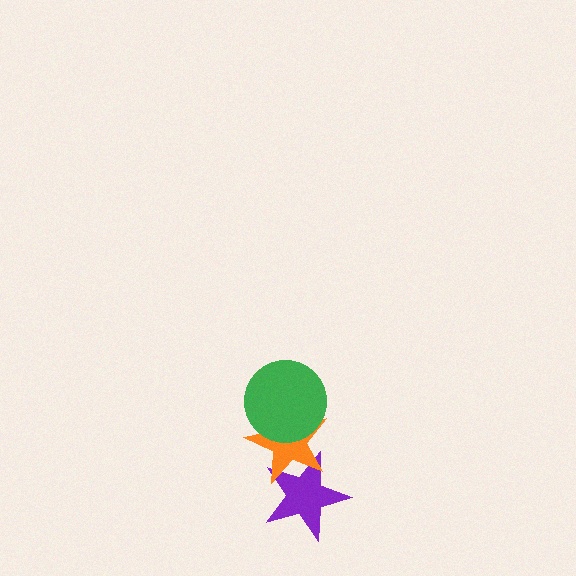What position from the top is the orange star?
The orange star is 2nd from the top.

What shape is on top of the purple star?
The orange star is on top of the purple star.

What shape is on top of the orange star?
The green circle is on top of the orange star.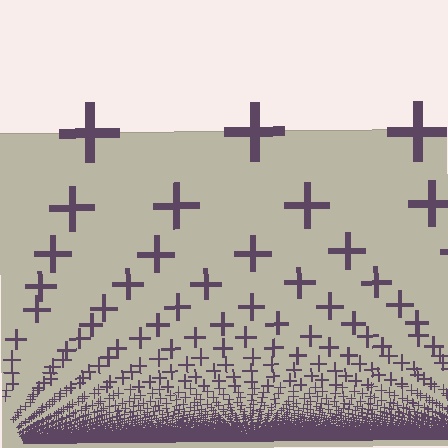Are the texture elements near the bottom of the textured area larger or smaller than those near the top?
Smaller. The gradient is inverted — elements near the bottom are smaller and denser.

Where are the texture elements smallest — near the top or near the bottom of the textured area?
Near the bottom.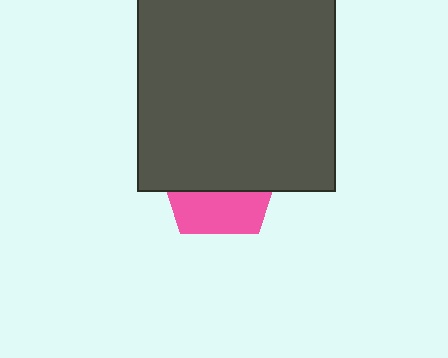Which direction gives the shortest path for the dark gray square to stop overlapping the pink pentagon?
Moving up gives the shortest separation.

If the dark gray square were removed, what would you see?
You would see the complete pink pentagon.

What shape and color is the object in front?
The object in front is a dark gray square.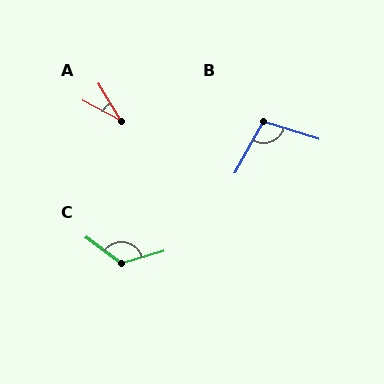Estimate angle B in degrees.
Approximately 102 degrees.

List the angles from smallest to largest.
A (32°), B (102°), C (127°).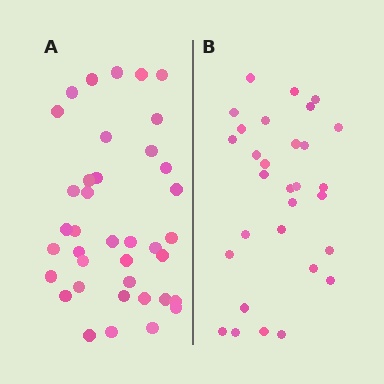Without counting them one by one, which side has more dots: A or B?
Region A (the left region) has more dots.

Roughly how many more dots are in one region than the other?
Region A has roughly 8 or so more dots than region B.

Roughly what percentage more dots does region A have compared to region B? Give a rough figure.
About 25% more.